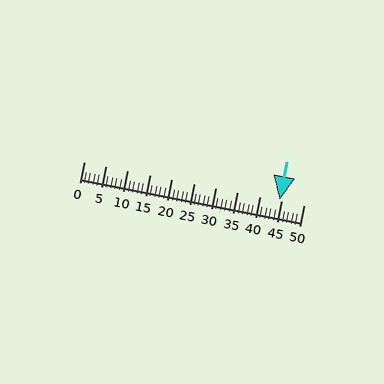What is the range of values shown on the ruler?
The ruler shows values from 0 to 50.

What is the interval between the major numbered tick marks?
The major tick marks are spaced 5 units apart.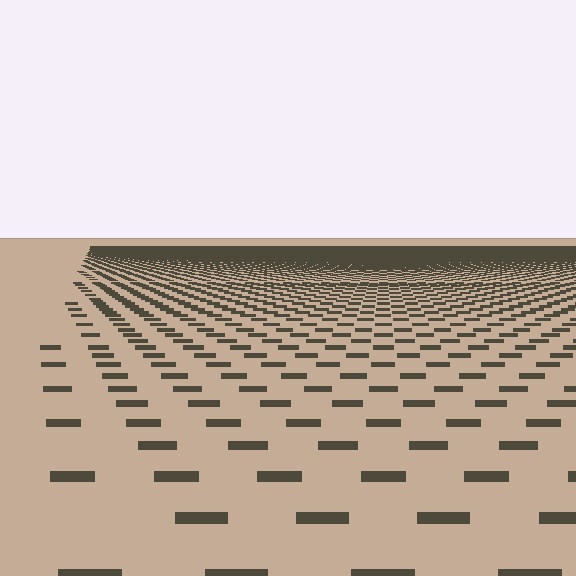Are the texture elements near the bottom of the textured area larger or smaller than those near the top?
Larger. Near the bottom, elements are closer to the viewer and appear at a bigger on-screen size.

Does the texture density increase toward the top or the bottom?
Density increases toward the top.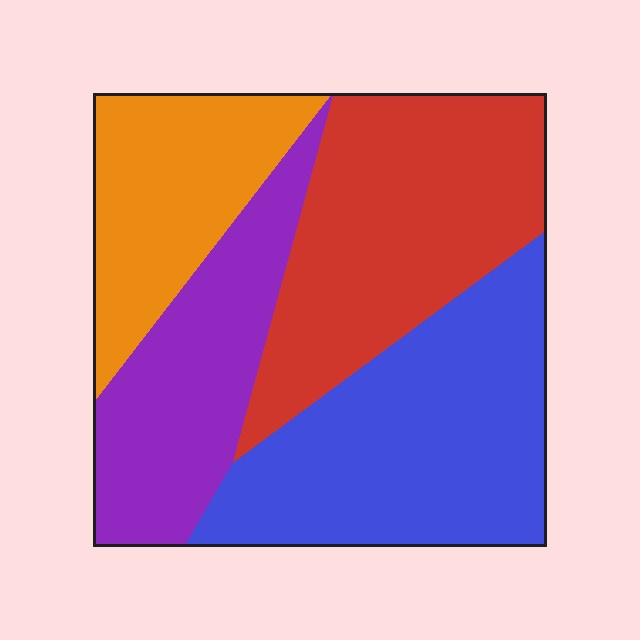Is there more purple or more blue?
Blue.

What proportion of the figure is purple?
Purple takes up between a sixth and a third of the figure.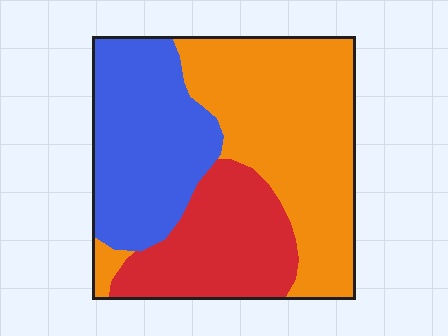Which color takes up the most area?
Orange, at roughly 45%.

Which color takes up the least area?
Red, at roughly 25%.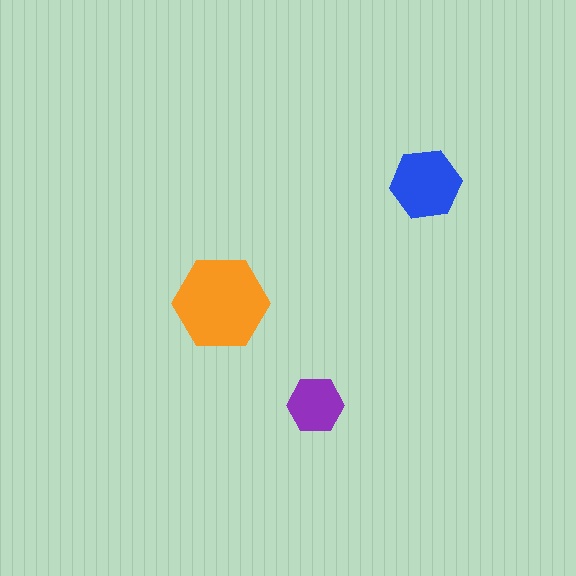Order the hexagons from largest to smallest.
the orange one, the blue one, the purple one.